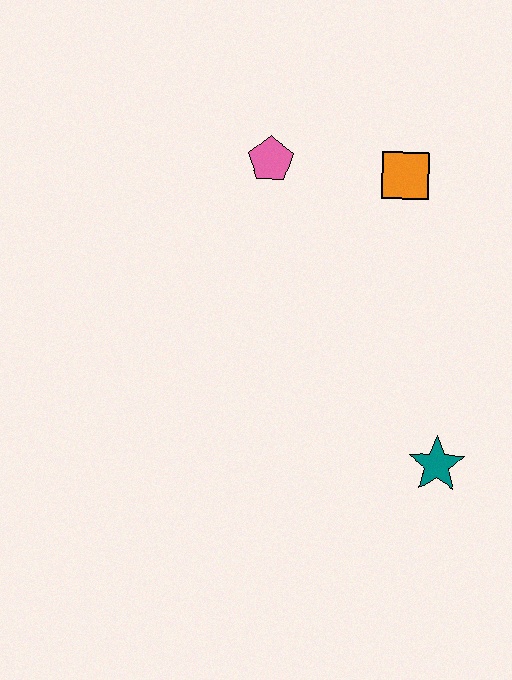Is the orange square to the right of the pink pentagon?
Yes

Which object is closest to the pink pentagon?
The orange square is closest to the pink pentagon.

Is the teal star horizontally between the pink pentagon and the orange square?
No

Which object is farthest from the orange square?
The teal star is farthest from the orange square.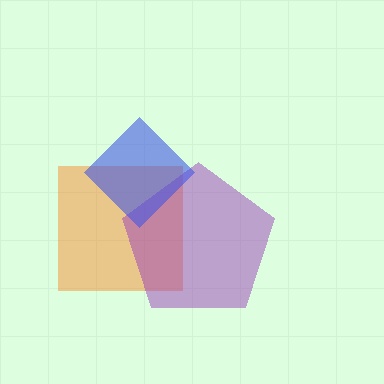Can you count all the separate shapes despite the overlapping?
Yes, there are 3 separate shapes.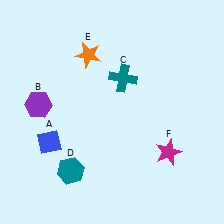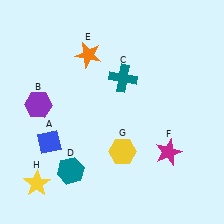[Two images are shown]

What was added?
A yellow hexagon (G), a yellow star (H) were added in Image 2.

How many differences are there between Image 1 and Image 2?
There are 2 differences between the two images.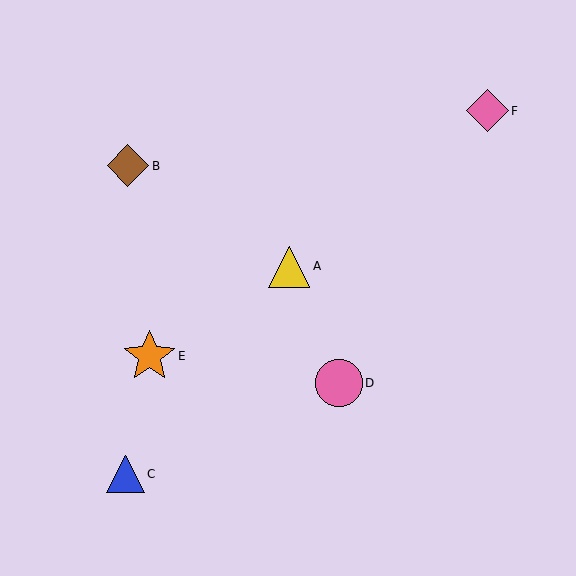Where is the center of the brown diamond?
The center of the brown diamond is at (128, 166).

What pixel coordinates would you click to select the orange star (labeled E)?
Click at (149, 356) to select the orange star E.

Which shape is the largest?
The orange star (labeled E) is the largest.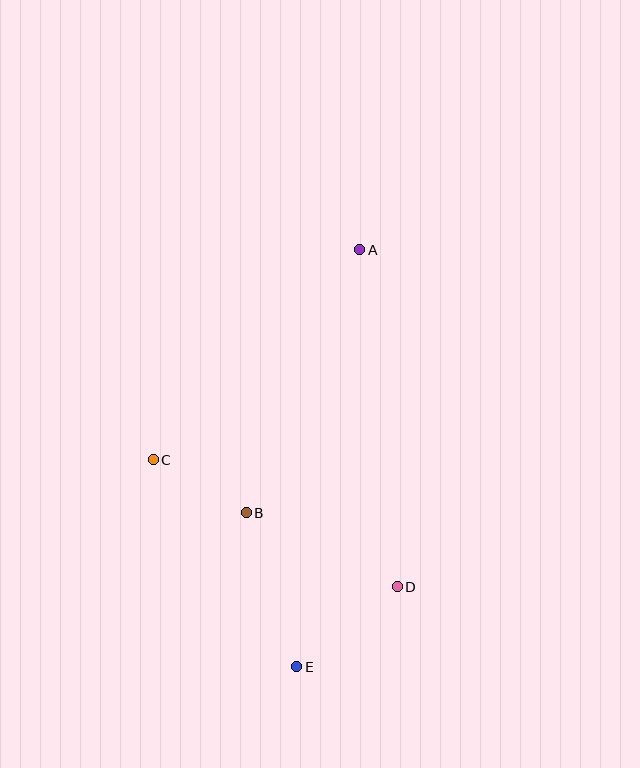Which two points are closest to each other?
Points B and C are closest to each other.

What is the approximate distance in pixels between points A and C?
The distance between A and C is approximately 295 pixels.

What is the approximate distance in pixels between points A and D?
The distance between A and D is approximately 339 pixels.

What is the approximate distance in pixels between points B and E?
The distance between B and E is approximately 162 pixels.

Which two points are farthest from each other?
Points A and E are farthest from each other.